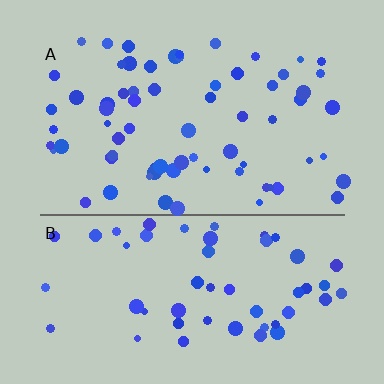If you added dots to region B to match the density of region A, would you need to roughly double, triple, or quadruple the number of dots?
Approximately double.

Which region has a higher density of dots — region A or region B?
A (the top).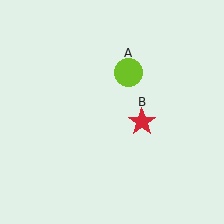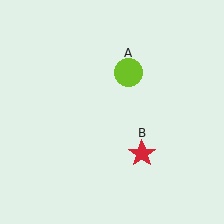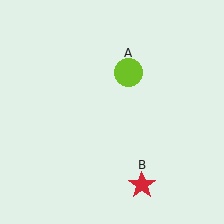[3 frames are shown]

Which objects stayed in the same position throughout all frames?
Lime circle (object A) remained stationary.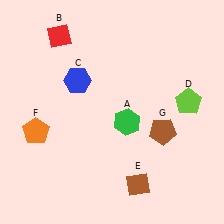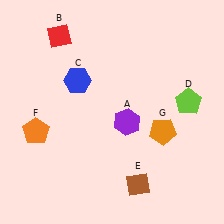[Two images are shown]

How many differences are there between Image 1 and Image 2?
There are 2 differences between the two images.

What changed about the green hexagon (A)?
In Image 1, A is green. In Image 2, it changed to purple.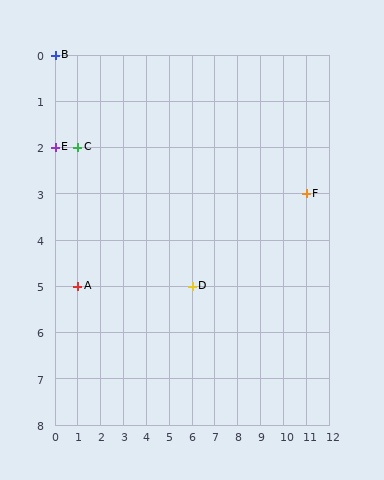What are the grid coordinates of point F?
Point F is at grid coordinates (11, 3).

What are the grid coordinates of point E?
Point E is at grid coordinates (0, 2).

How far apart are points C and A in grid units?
Points C and A are 3 rows apart.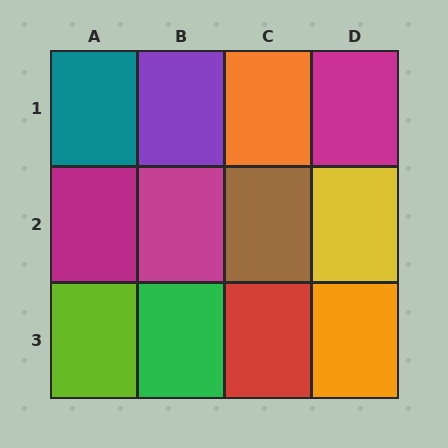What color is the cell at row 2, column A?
Magenta.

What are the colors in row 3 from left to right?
Lime, green, red, orange.